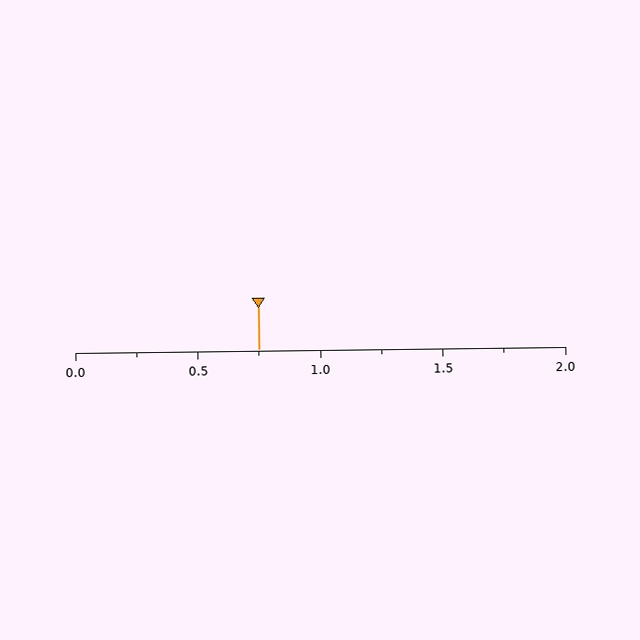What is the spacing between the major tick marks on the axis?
The major ticks are spaced 0.5 apart.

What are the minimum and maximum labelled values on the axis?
The axis runs from 0.0 to 2.0.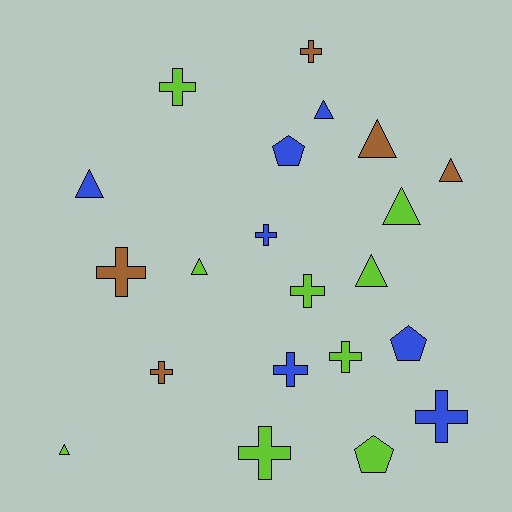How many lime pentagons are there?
There is 1 lime pentagon.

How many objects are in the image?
There are 21 objects.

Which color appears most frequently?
Lime, with 9 objects.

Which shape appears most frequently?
Cross, with 10 objects.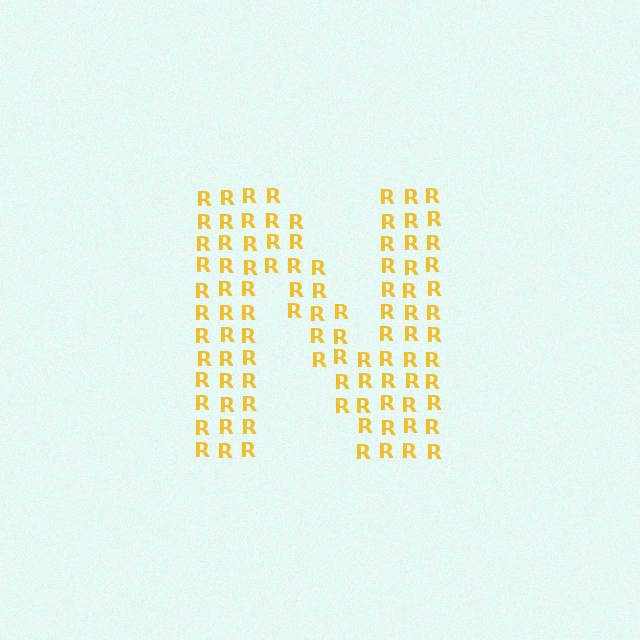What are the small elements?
The small elements are letter R's.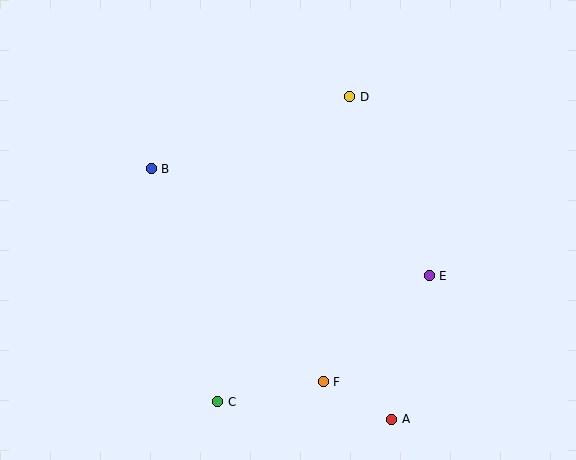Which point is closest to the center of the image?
Point D at (350, 97) is closest to the center.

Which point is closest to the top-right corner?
Point D is closest to the top-right corner.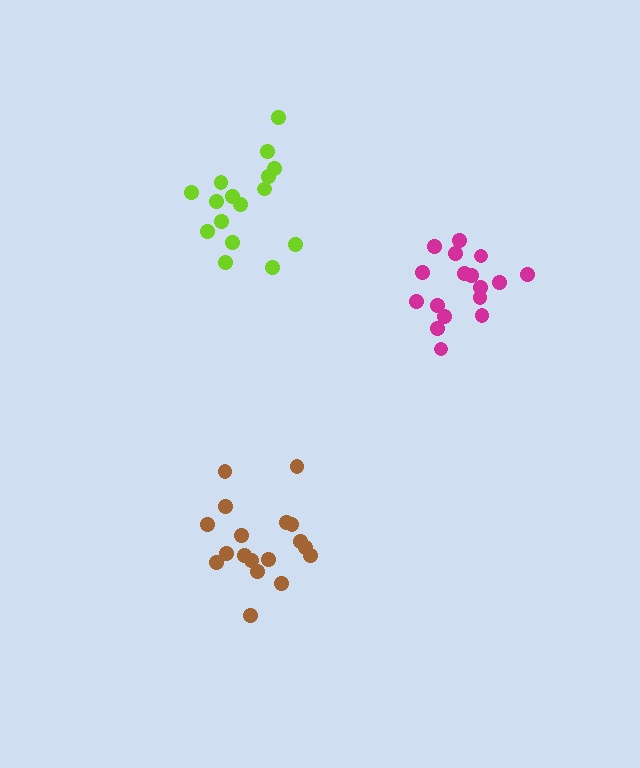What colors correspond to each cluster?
The clusters are colored: magenta, brown, lime.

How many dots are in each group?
Group 1: 17 dots, Group 2: 18 dots, Group 3: 16 dots (51 total).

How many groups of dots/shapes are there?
There are 3 groups.